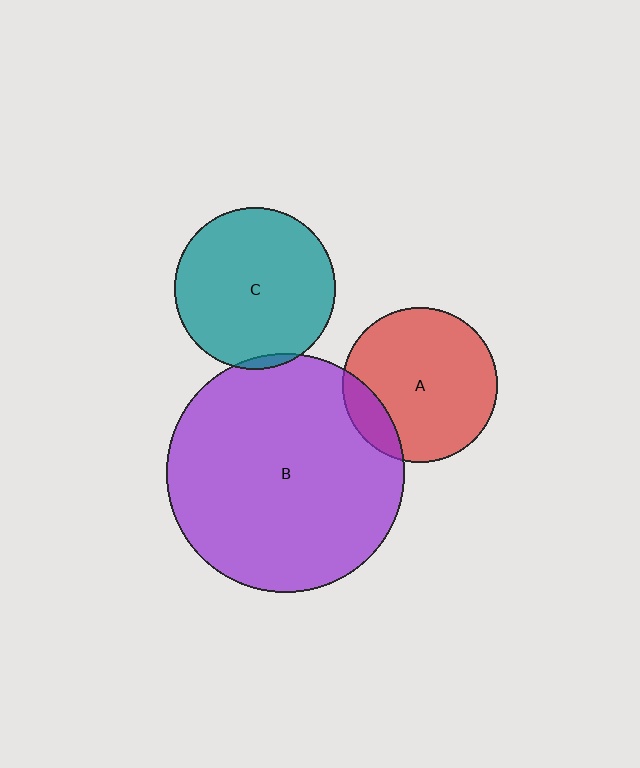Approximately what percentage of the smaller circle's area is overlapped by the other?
Approximately 15%.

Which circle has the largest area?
Circle B (purple).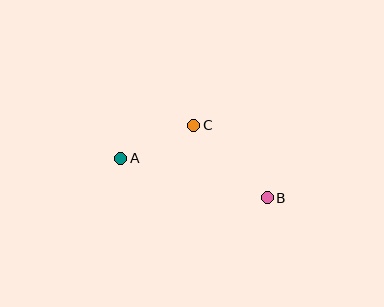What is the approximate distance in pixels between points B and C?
The distance between B and C is approximately 103 pixels.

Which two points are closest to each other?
Points A and C are closest to each other.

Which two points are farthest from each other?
Points A and B are farthest from each other.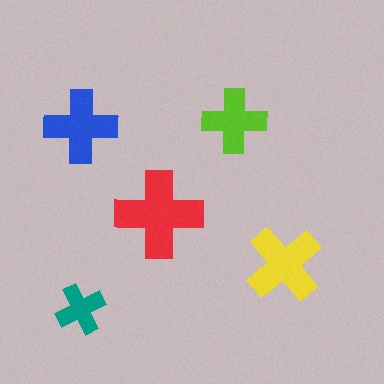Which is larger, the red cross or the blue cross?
The red one.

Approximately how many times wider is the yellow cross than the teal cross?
About 1.5 times wider.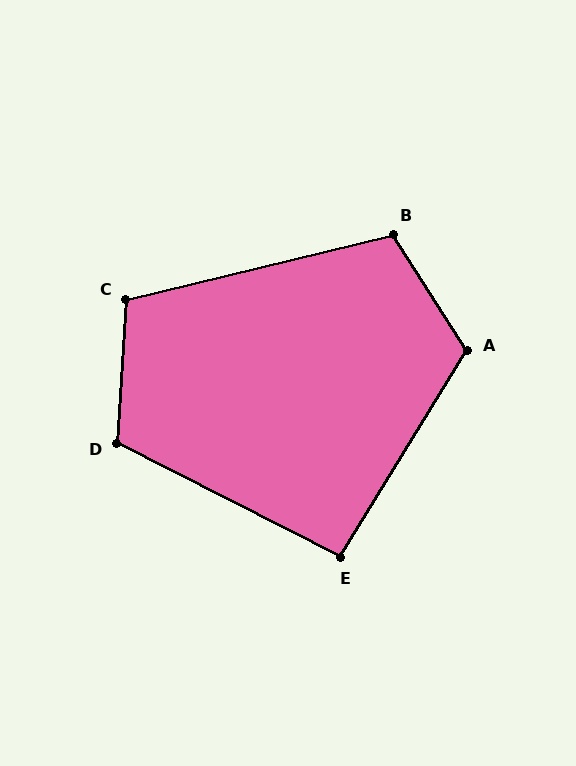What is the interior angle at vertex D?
Approximately 113 degrees (obtuse).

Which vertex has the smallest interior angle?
E, at approximately 94 degrees.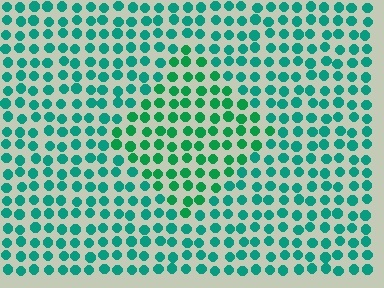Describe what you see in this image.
The image is filled with small teal elements in a uniform arrangement. A diamond-shaped region is visible where the elements are tinted to a slightly different hue, forming a subtle color boundary.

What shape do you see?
I see a diamond.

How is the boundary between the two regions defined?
The boundary is defined purely by a slight shift in hue (about 23 degrees). Spacing, size, and orientation are identical on both sides.